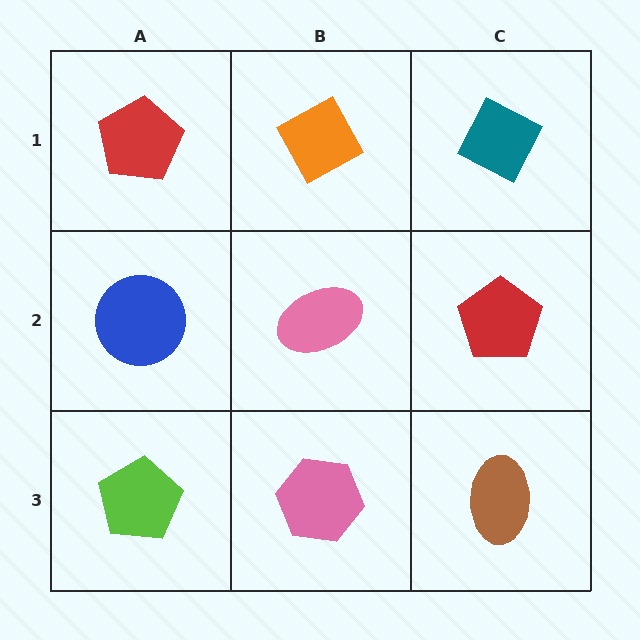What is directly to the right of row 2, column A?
A pink ellipse.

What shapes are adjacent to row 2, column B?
An orange diamond (row 1, column B), a pink hexagon (row 3, column B), a blue circle (row 2, column A), a red pentagon (row 2, column C).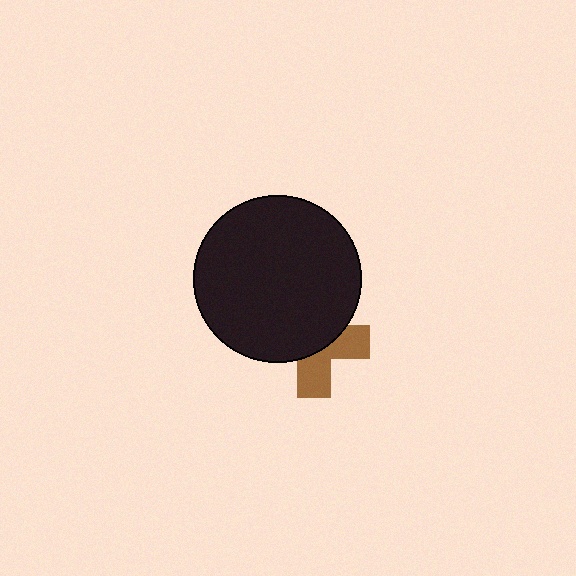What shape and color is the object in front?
The object in front is a black circle.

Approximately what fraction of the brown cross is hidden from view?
Roughly 59% of the brown cross is hidden behind the black circle.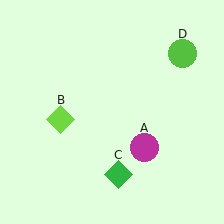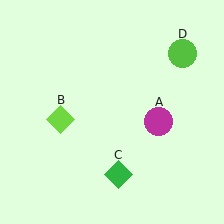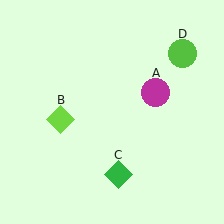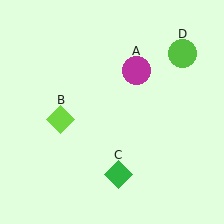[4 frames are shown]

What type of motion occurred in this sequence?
The magenta circle (object A) rotated counterclockwise around the center of the scene.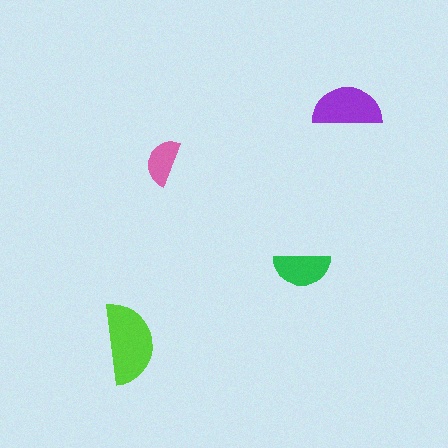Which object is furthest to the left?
The lime semicircle is leftmost.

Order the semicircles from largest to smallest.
the lime one, the purple one, the green one, the pink one.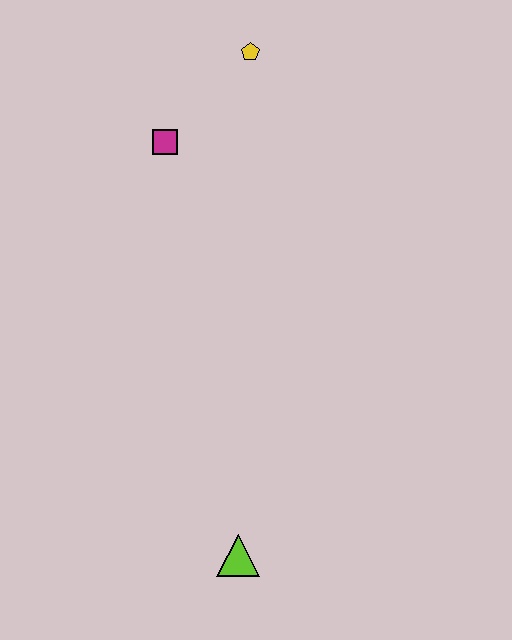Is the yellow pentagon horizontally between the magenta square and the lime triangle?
No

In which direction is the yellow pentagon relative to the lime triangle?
The yellow pentagon is above the lime triangle.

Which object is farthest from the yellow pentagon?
The lime triangle is farthest from the yellow pentagon.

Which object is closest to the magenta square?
The yellow pentagon is closest to the magenta square.